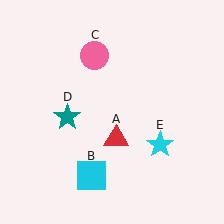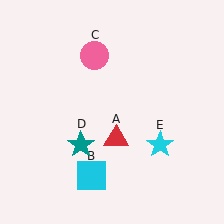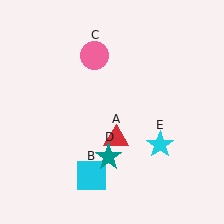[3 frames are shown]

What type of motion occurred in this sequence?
The teal star (object D) rotated counterclockwise around the center of the scene.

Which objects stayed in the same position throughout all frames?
Red triangle (object A) and cyan square (object B) and pink circle (object C) and cyan star (object E) remained stationary.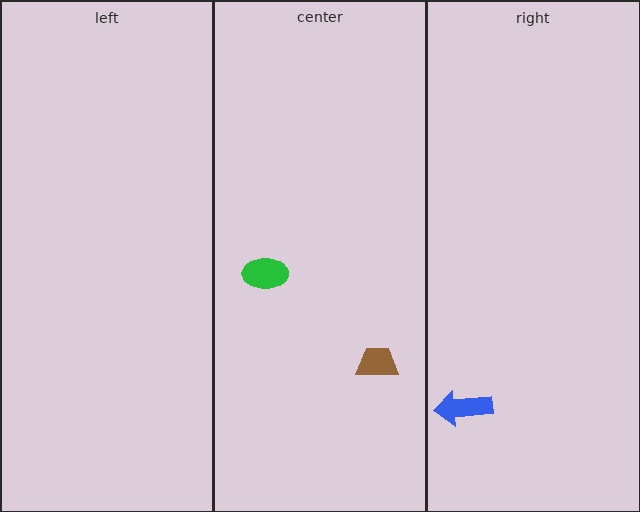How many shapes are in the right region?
1.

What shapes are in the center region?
The brown trapezoid, the green ellipse.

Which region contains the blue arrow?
The right region.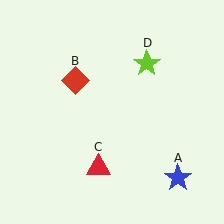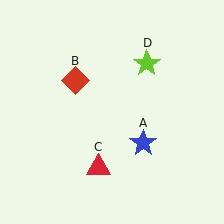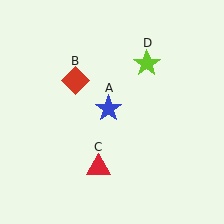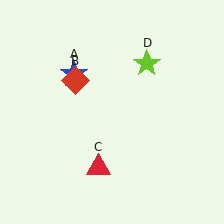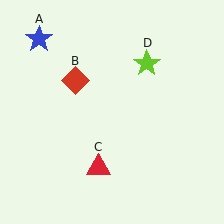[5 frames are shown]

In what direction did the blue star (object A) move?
The blue star (object A) moved up and to the left.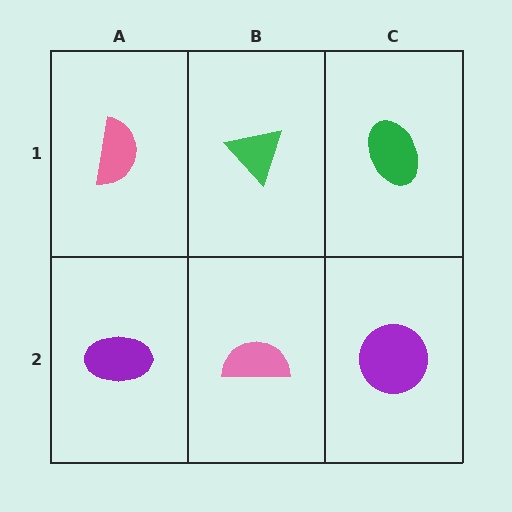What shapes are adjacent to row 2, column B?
A green triangle (row 1, column B), a purple ellipse (row 2, column A), a purple circle (row 2, column C).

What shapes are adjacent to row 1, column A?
A purple ellipse (row 2, column A), a green triangle (row 1, column B).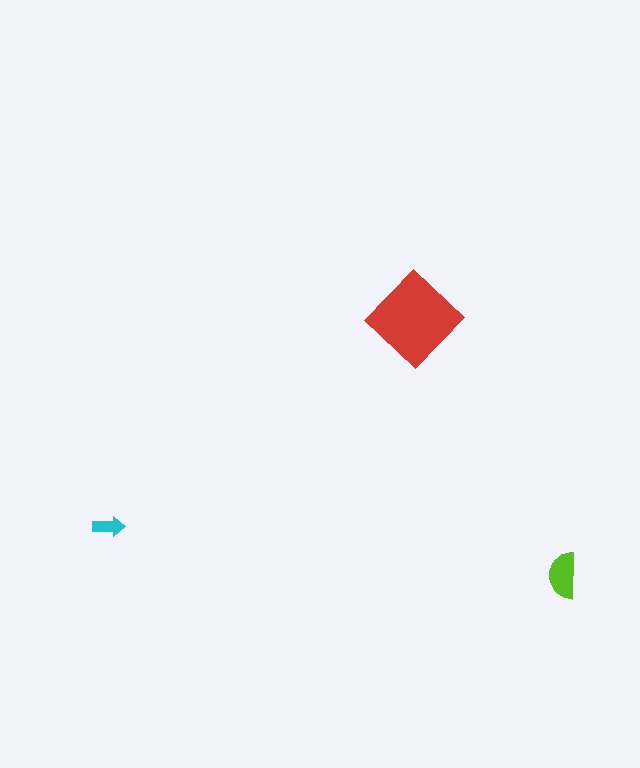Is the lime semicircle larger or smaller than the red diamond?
Smaller.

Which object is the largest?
The red diamond.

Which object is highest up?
The red diamond is topmost.